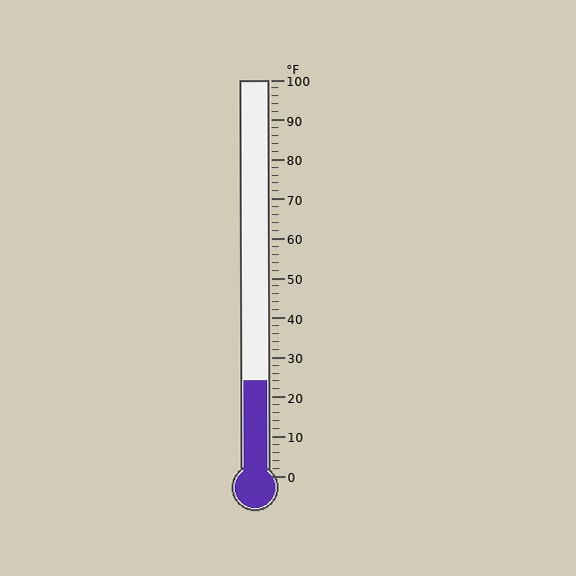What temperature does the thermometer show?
The thermometer shows approximately 24°F.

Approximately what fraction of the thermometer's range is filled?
The thermometer is filled to approximately 25% of its range.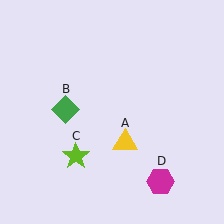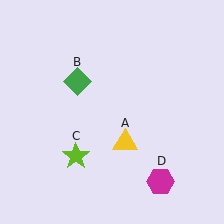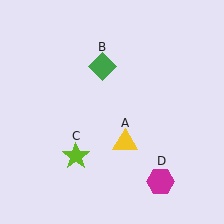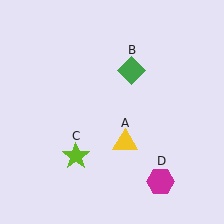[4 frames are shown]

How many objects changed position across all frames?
1 object changed position: green diamond (object B).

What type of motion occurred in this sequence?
The green diamond (object B) rotated clockwise around the center of the scene.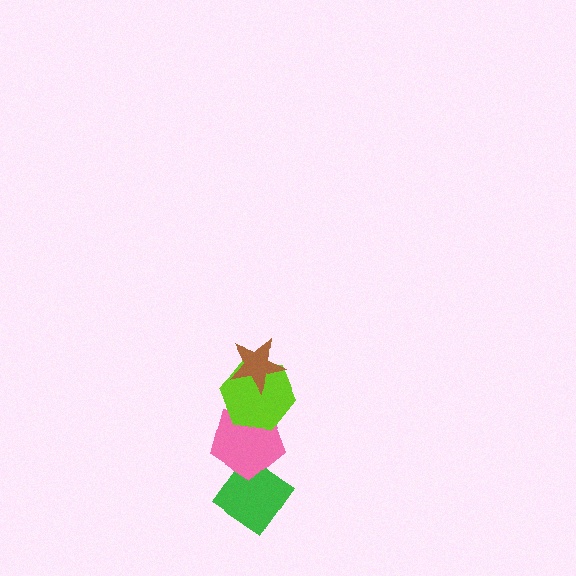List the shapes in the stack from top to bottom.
From top to bottom: the brown star, the lime hexagon, the pink pentagon, the green diamond.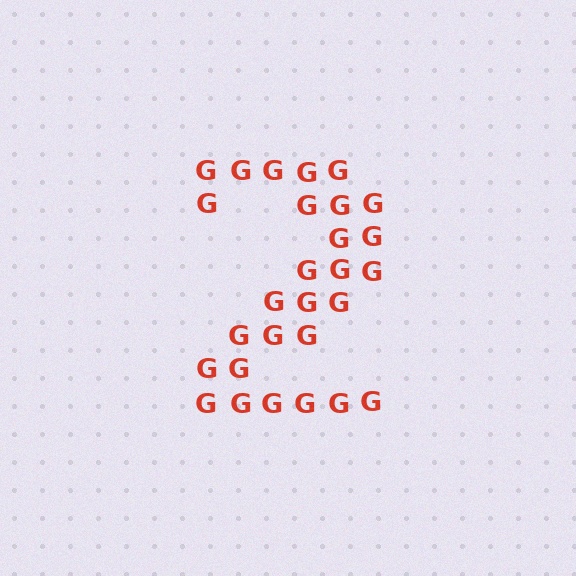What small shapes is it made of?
It is made of small letter G's.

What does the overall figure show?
The overall figure shows the digit 2.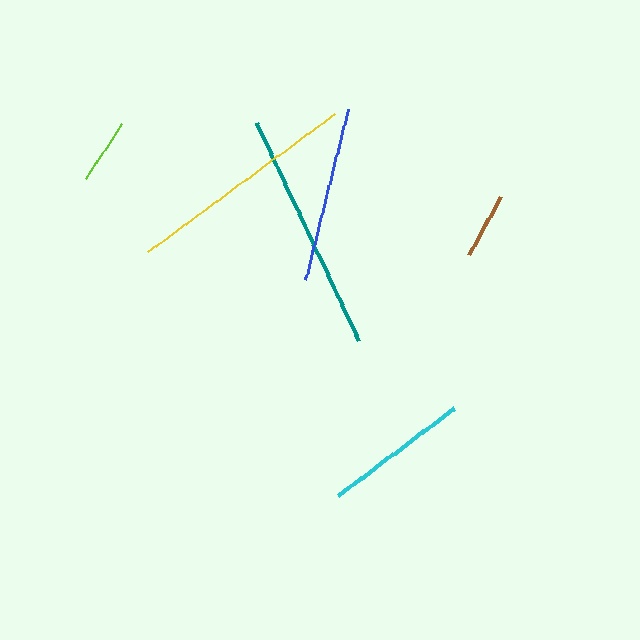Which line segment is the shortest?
The lime line is the shortest at approximately 66 pixels.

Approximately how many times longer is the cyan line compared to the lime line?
The cyan line is approximately 2.2 times the length of the lime line.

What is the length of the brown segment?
The brown segment is approximately 66 pixels long.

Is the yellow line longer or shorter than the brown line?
The yellow line is longer than the brown line.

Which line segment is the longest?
The teal line is the longest at approximately 241 pixels.